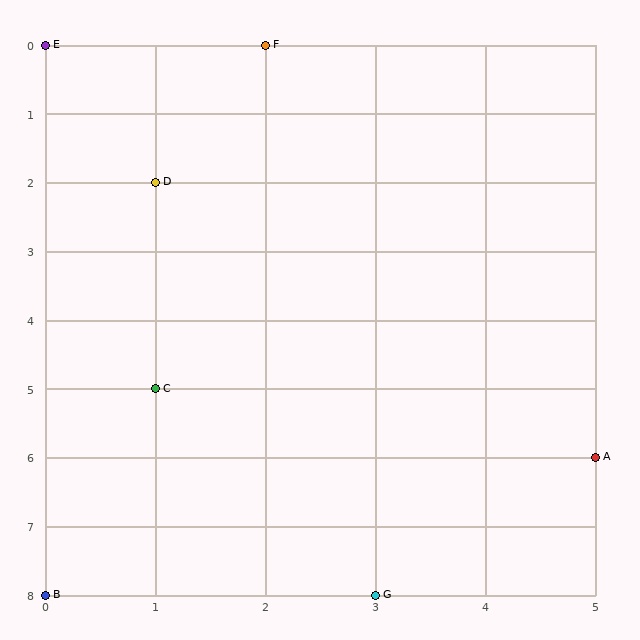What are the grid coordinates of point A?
Point A is at grid coordinates (5, 6).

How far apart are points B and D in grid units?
Points B and D are 1 column and 6 rows apart (about 6.1 grid units diagonally).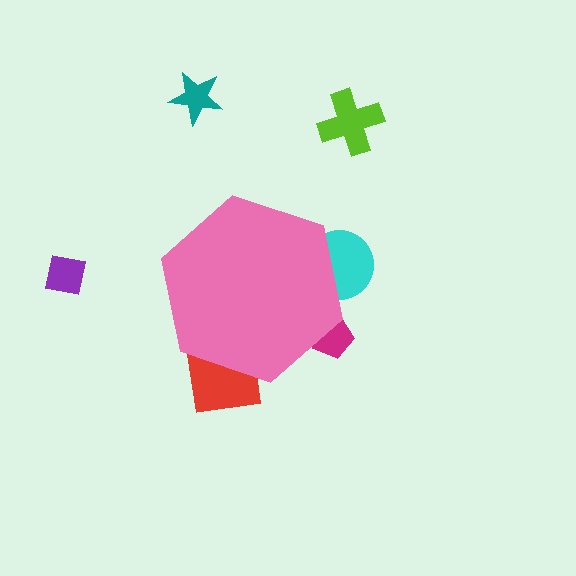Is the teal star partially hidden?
No, the teal star is fully visible.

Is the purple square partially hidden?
No, the purple square is fully visible.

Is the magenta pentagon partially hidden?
Yes, the magenta pentagon is partially hidden behind the pink hexagon.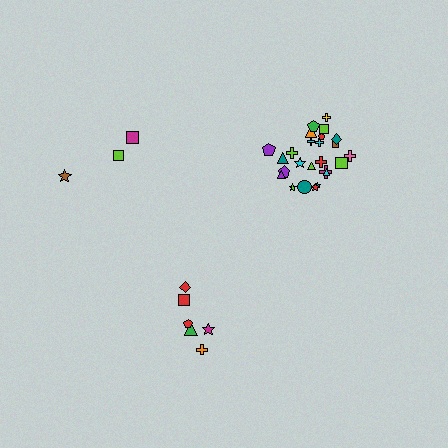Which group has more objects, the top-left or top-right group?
The top-right group.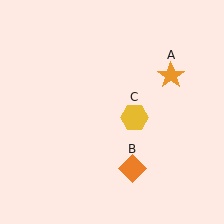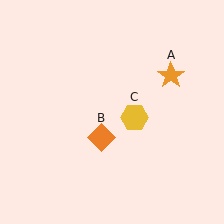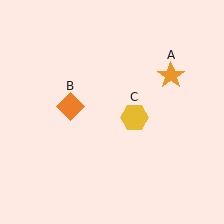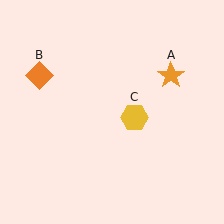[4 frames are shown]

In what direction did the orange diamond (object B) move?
The orange diamond (object B) moved up and to the left.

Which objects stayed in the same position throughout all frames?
Orange star (object A) and yellow hexagon (object C) remained stationary.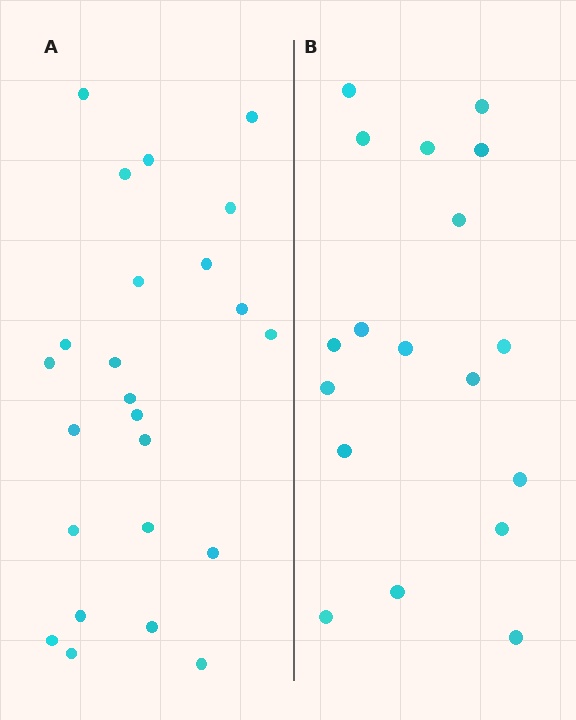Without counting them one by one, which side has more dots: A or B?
Region A (the left region) has more dots.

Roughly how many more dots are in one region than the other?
Region A has about 6 more dots than region B.